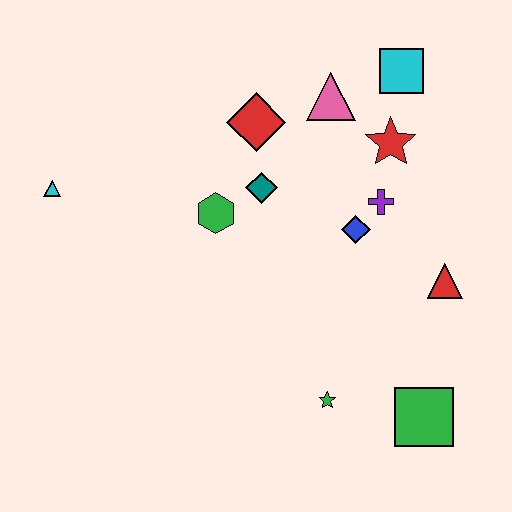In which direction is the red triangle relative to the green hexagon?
The red triangle is to the right of the green hexagon.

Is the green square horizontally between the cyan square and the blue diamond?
No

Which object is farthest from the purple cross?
The cyan triangle is farthest from the purple cross.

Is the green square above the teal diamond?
No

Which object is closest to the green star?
The green square is closest to the green star.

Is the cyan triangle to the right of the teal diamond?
No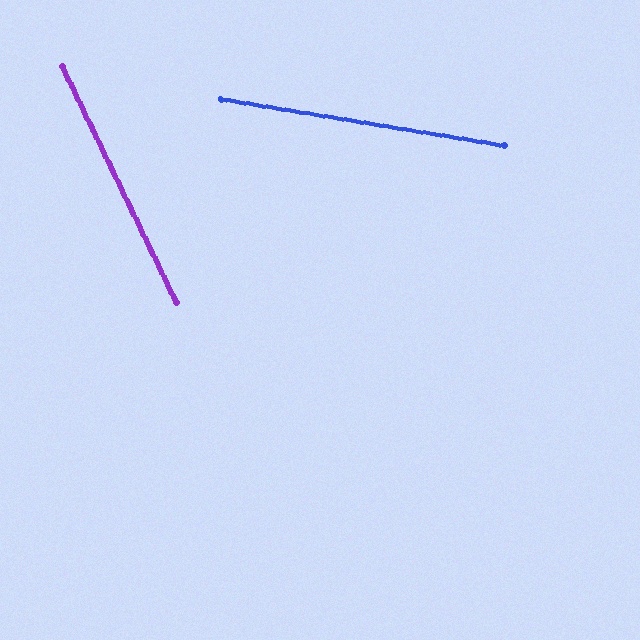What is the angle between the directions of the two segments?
Approximately 55 degrees.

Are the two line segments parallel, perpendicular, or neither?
Neither parallel nor perpendicular — they differ by about 55°.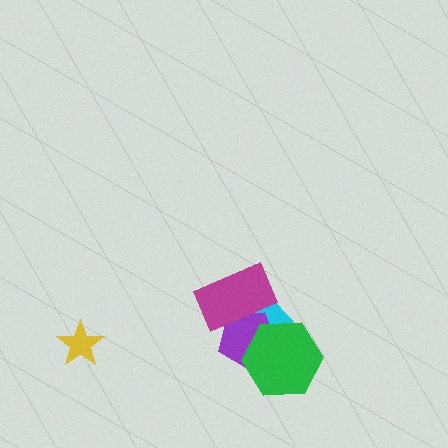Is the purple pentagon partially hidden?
Yes, it is partially covered by another shape.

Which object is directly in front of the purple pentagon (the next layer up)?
The magenta rectangle is directly in front of the purple pentagon.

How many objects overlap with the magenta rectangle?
2 objects overlap with the magenta rectangle.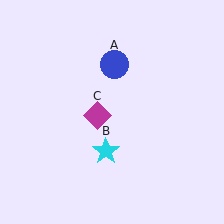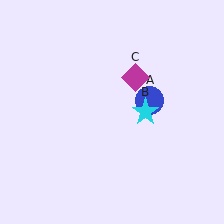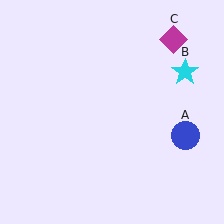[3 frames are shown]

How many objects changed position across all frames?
3 objects changed position: blue circle (object A), cyan star (object B), magenta diamond (object C).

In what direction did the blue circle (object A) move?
The blue circle (object A) moved down and to the right.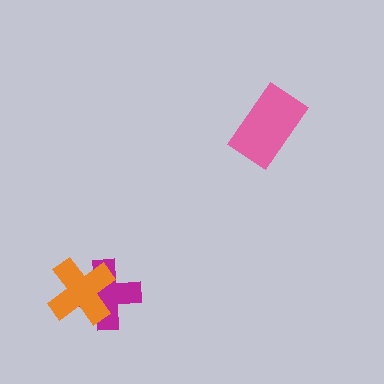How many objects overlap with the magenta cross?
1 object overlaps with the magenta cross.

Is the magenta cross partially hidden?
Yes, it is partially covered by another shape.